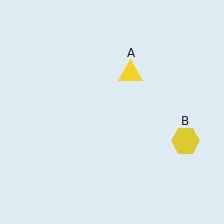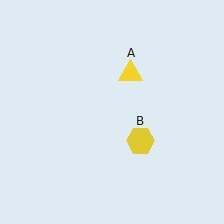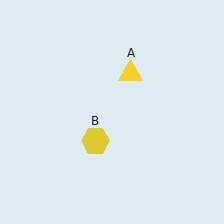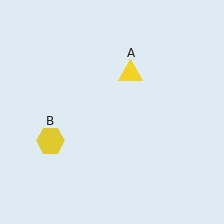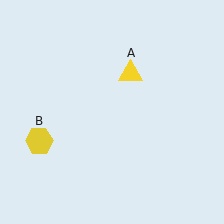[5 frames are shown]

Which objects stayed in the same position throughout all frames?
Yellow triangle (object A) remained stationary.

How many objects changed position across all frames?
1 object changed position: yellow hexagon (object B).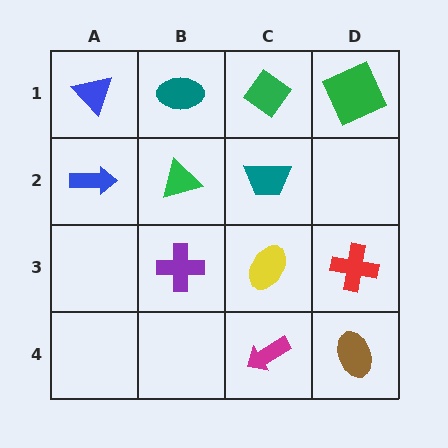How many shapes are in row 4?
2 shapes.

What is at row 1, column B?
A teal ellipse.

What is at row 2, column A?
A blue arrow.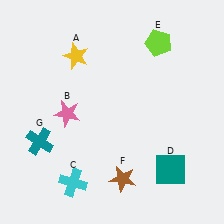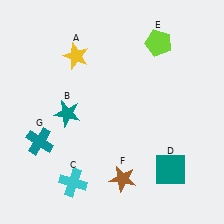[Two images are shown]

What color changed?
The star (B) changed from pink in Image 1 to teal in Image 2.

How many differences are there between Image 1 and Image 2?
There is 1 difference between the two images.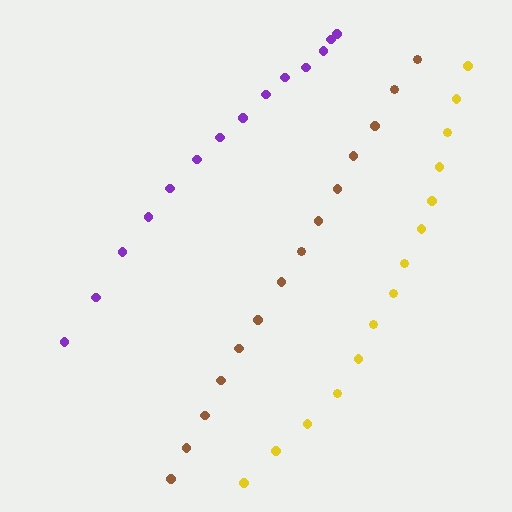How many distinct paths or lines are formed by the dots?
There are 3 distinct paths.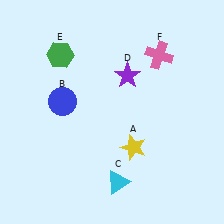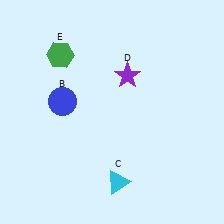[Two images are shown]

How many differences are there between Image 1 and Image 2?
There are 2 differences between the two images.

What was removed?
The pink cross (F), the yellow star (A) were removed in Image 2.